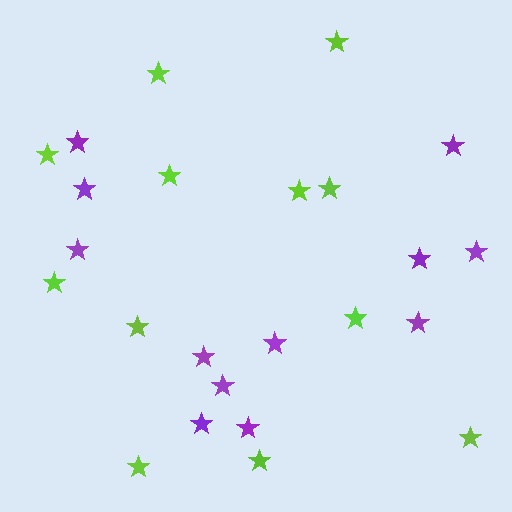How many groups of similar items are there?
There are 2 groups: one group of lime stars (12) and one group of purple stars (12).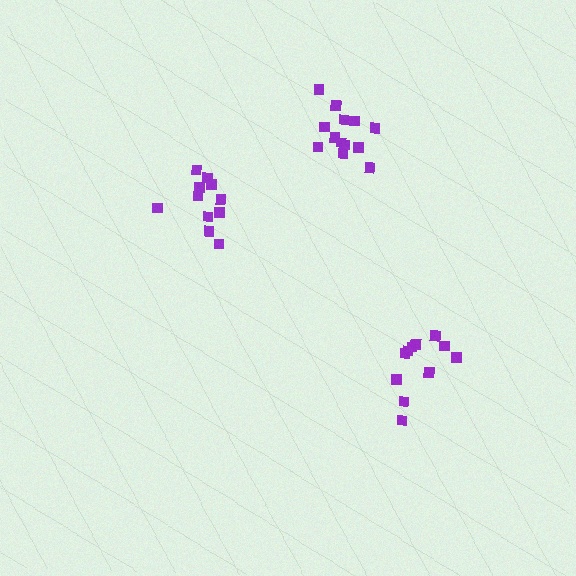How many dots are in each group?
Group 1: 11 dots, Group 2: 11 dots, Group 3: 13 dots (35 total).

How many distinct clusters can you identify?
There are 3 distinct clusters.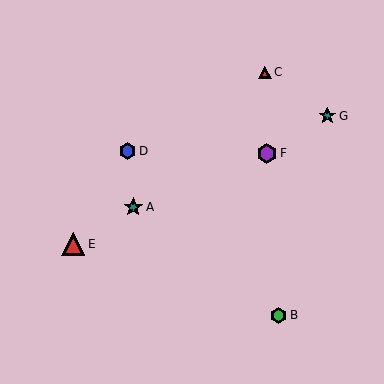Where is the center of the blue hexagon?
The center of the blue hexagon is at (128, 151).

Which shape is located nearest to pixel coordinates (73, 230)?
The red triangle (labeled E) at (73, 244) is nearest to that location.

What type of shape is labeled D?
Shape D is a blue hexagon.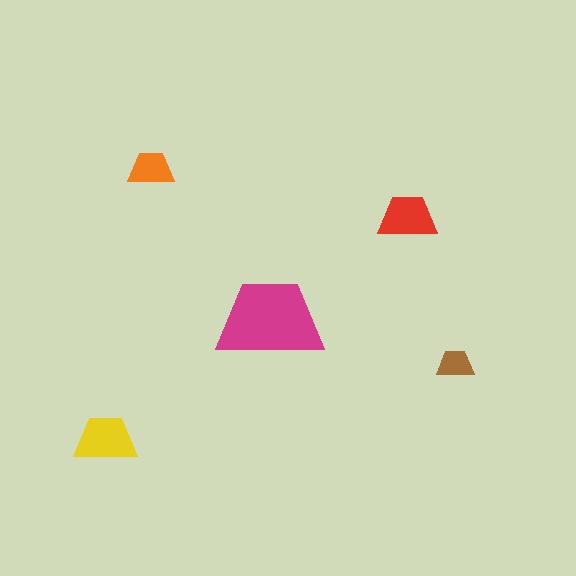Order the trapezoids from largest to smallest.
the magenta one, the yellow one, the red one, the orange one, the brown one.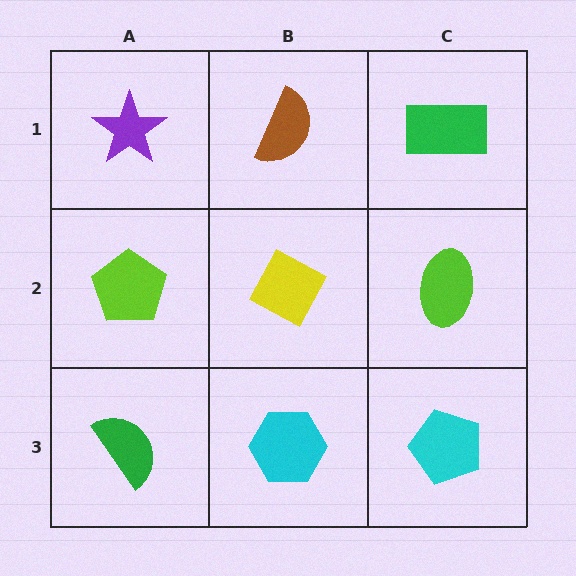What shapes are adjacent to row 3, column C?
A lime ellipse (row 2, column C), a cyan hexagon (row 3, column B).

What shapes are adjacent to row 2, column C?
A green rectangle (row 1, column C), a cyan pentagon (row 3, column C), a yellow diamond (row 2, column B).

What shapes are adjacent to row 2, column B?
A brown semicircle (row 1, column B), a cyan hexagon (row 3, column B), a lime pentagon (row 2, column A), a lime ellipse (row 2, column C).